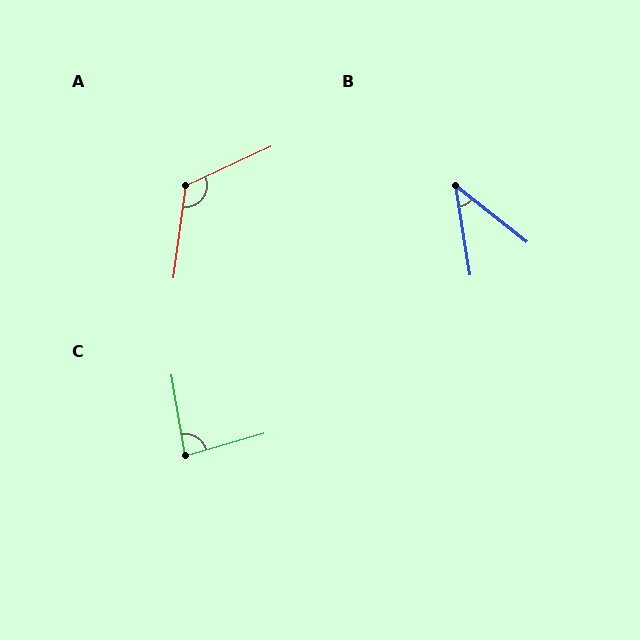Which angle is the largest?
A, at approximately 122 degrees.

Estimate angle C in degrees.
Approximately 83 degrees.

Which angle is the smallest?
B, at approximately 42 degrees.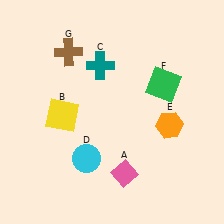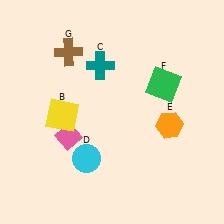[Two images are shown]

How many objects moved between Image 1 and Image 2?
1 object moved between the two images.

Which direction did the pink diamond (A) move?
The pink diamond (A) moved left.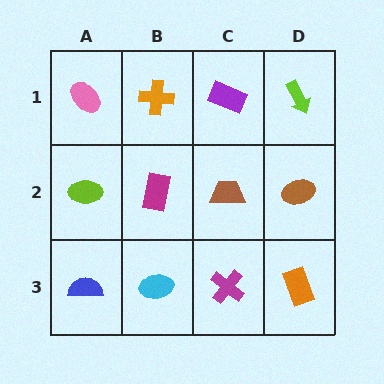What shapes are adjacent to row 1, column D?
A brown ellipse (row 2, column D), a purple rectangle (row 1, column C).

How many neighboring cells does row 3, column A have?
2.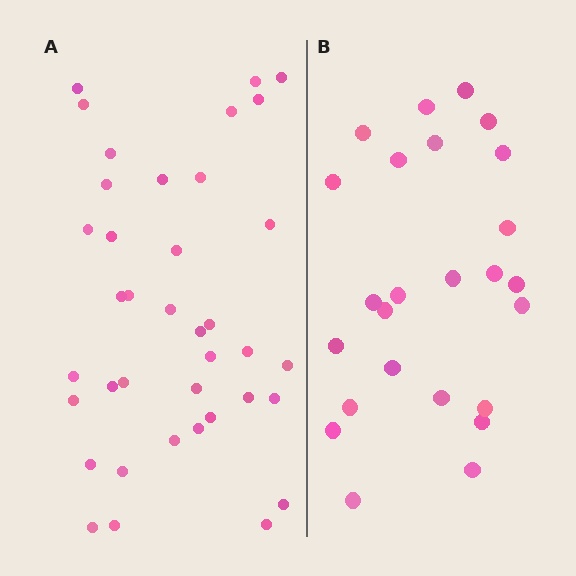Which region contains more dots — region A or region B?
Region A (the left region) has more dots.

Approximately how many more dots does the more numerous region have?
Region A has approximately 15 more dots than region B.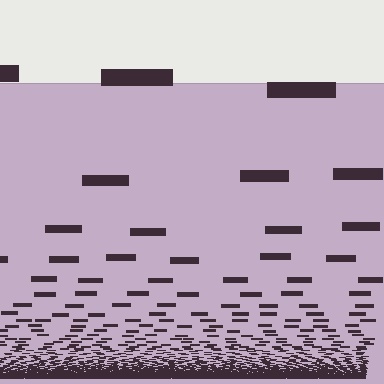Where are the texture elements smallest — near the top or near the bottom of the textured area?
Near the bottom.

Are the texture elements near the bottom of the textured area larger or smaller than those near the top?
Smaller. The gradient is inverted — elements near the bottom are smaller and denser.